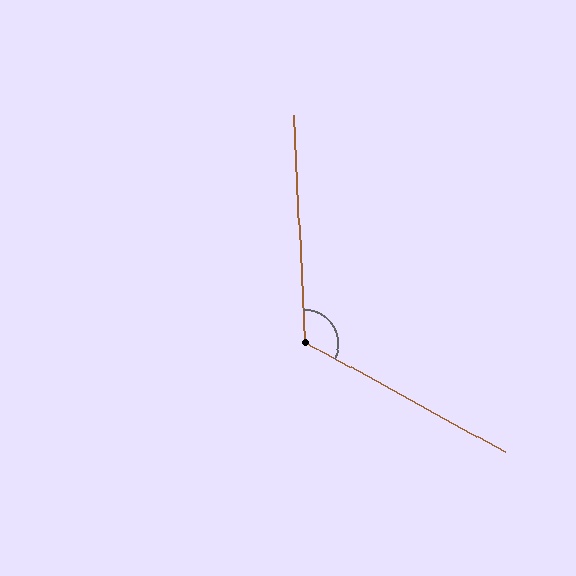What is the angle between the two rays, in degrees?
Approximately 122 degrees.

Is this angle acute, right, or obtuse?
It is obtuse.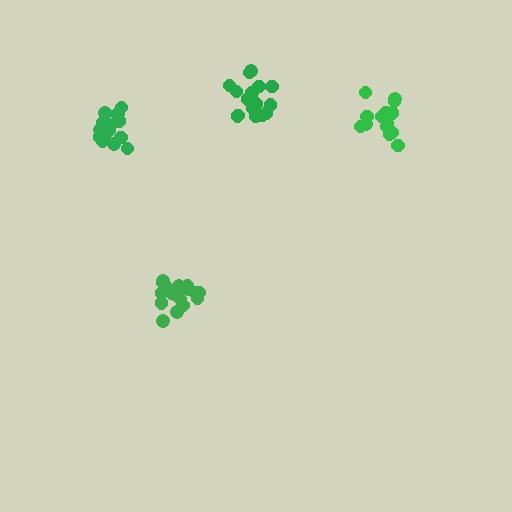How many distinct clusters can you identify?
There are 4 distinct clusters.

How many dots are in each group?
Group 1: 17 dots, Group 2: 19 dots, Group 3: 14 dots, Group 4: 19 dots (69 total).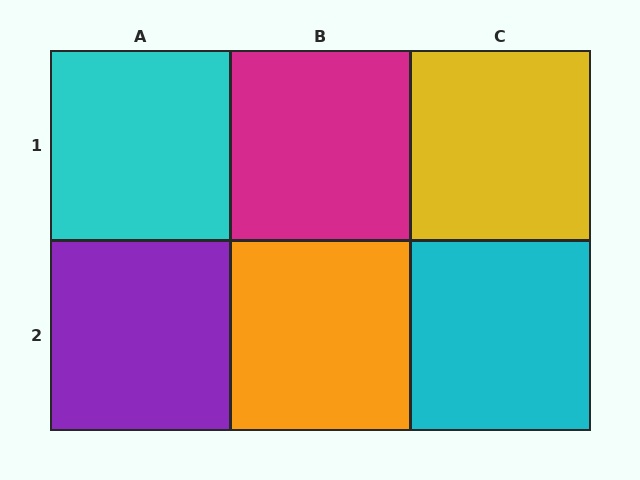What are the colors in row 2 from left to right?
Purple, orange, cyan.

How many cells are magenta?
1 cell is magenta.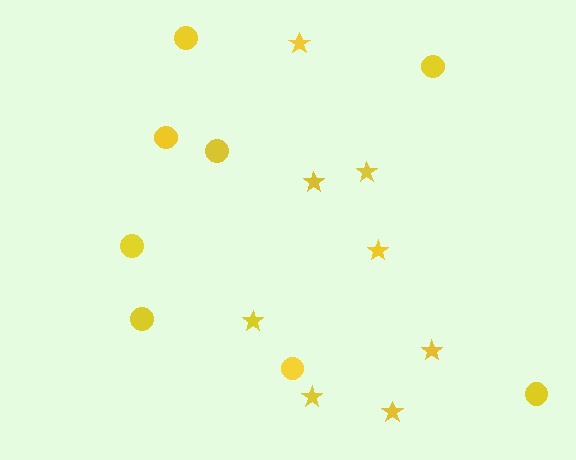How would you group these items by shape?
There are 2 groups: one group of circles (8) and one group of stars (8).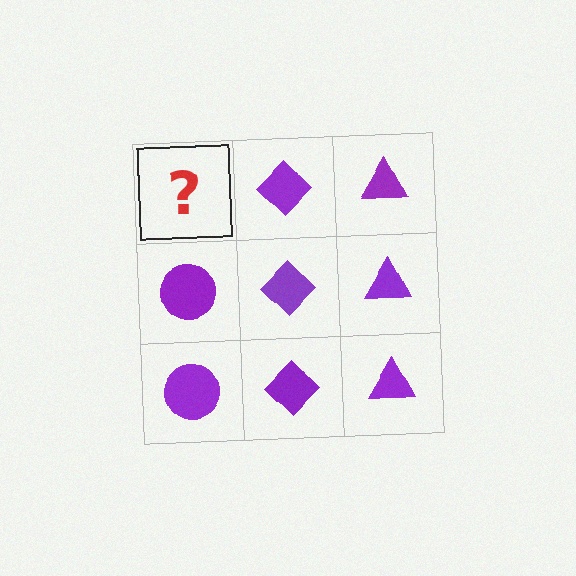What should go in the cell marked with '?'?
The missing cell should contain a purple circle.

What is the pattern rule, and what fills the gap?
The rule is that each column has a consistent shape. The gap should be filled with a purple circle.